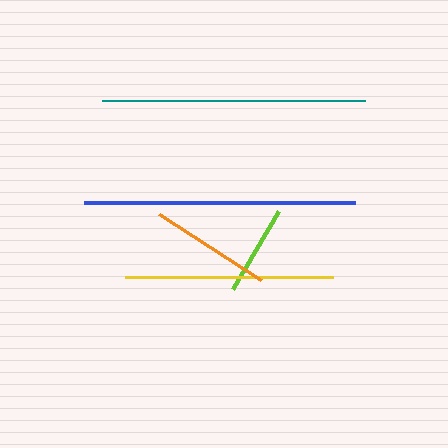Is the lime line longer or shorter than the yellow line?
The yellow line is longer than the lime line.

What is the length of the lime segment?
The lime segment is approximately 90 pixels long.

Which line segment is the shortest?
The lime line is the shortest at approximately 90 pixels.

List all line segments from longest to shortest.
From longest to shortest: blue, teal, yellow, orange, lime.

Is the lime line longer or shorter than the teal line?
The teal line is longer than the lime line.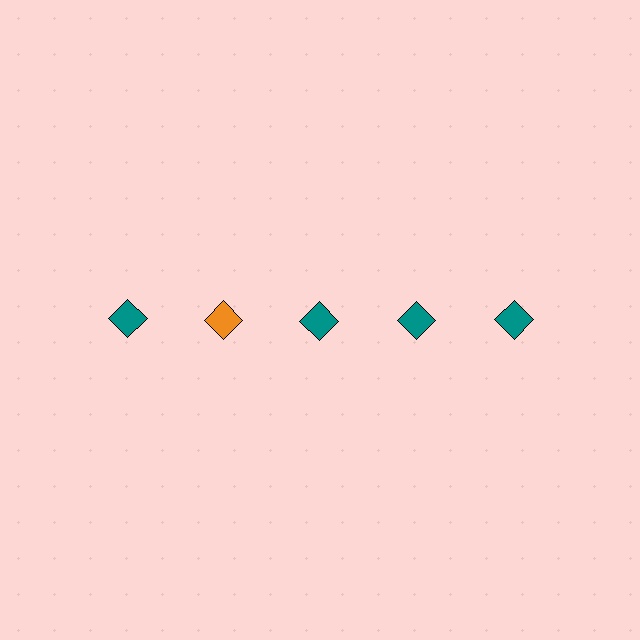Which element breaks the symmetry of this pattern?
The orange diamond in the top row, second from left column breaks the symmetry. All other shapes are teal diamonds.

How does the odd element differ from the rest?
It has a different color: orange instead of teal.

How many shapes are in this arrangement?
There are 5 shapes arranged in a grid pattern.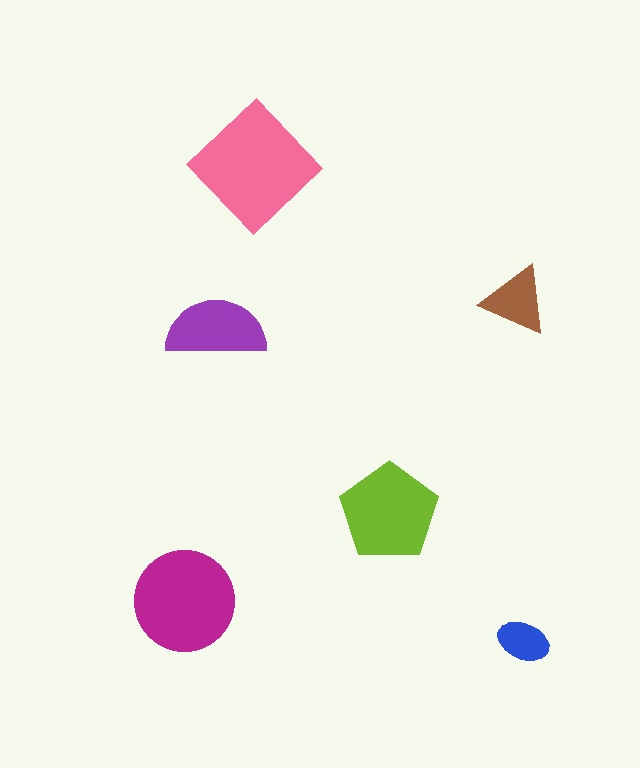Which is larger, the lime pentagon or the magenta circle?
The magenta circle.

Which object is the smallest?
The blue ellipse.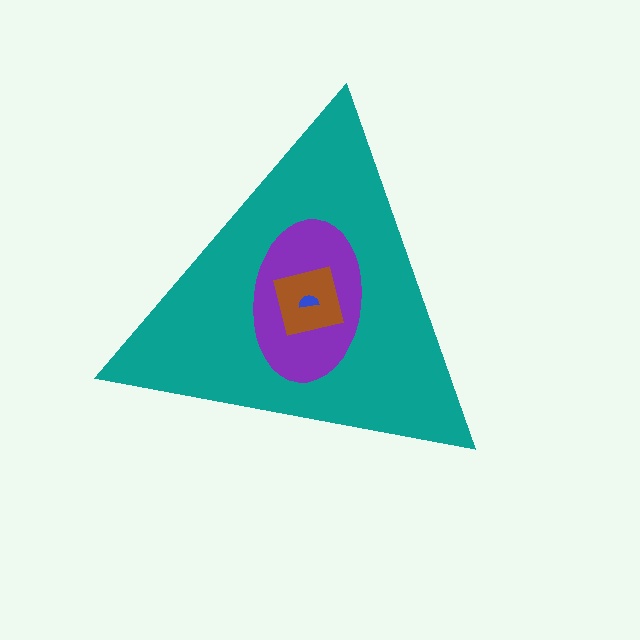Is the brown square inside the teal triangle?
Yes.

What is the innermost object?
The blue semicircle.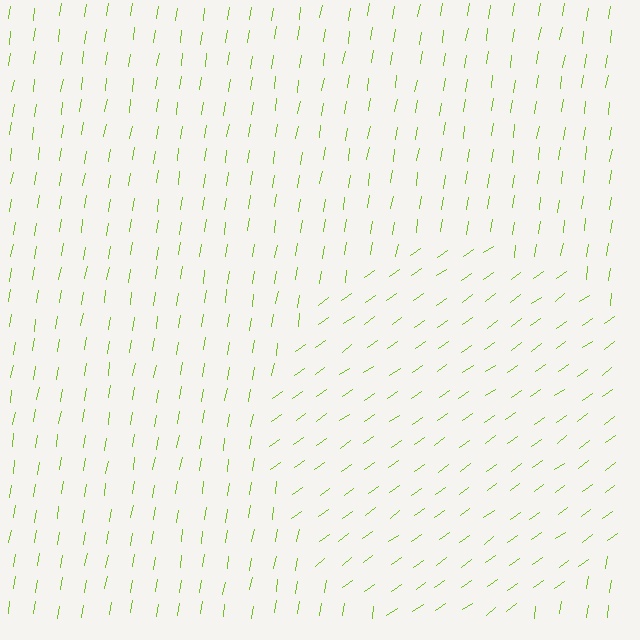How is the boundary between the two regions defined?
The boundary is defined purely by a change in line orientation (approximately 45 degrees difference). All lines are the same color and thickness.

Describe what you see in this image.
The image is filled with small lime line segments. A circle region in the image has lines oriented differently from the surrounding lines, creating a visible texture boundary.